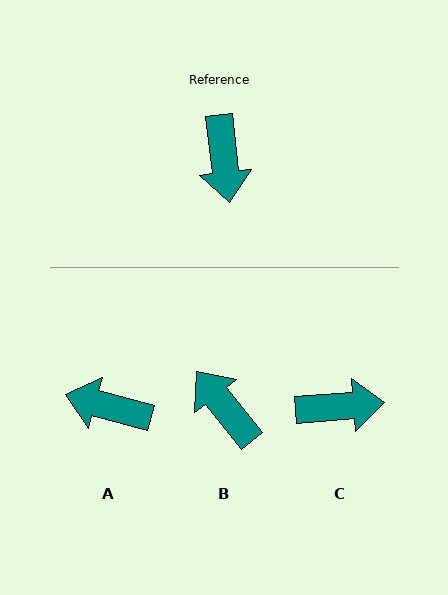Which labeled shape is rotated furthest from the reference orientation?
B, about 148 degrees away.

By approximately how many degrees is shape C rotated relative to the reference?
Approximately 88 degrees counter-clockwise.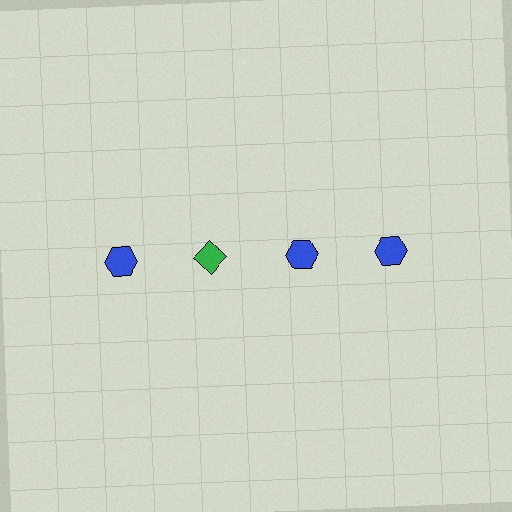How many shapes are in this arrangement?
There are 4 shapes arranged in a grid pattern.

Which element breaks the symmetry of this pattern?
The green diamond in the top row, second from left column breaks the symmetry. All other shapes are blue hexagons.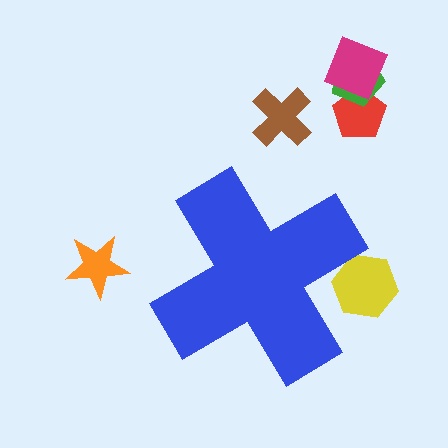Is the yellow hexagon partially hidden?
Yes, the yellow hexagon is partially hidden behind the blue cross.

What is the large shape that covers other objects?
A blue cross.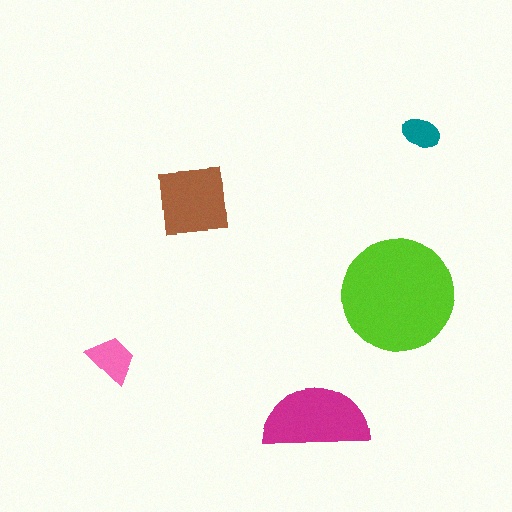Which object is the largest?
The lime circle.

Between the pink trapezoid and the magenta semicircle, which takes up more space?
The magenta semicircle.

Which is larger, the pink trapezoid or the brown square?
The brown square.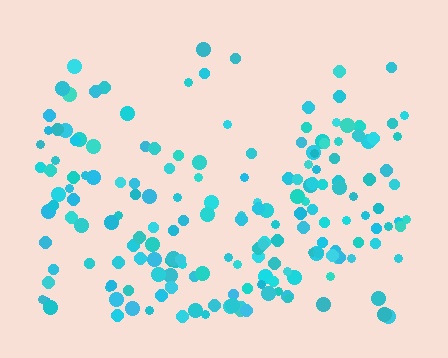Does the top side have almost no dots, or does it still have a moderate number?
Still a moderate number, just noticeably fewer than the bottom.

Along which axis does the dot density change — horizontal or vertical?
Vertical.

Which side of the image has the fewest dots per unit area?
The top.